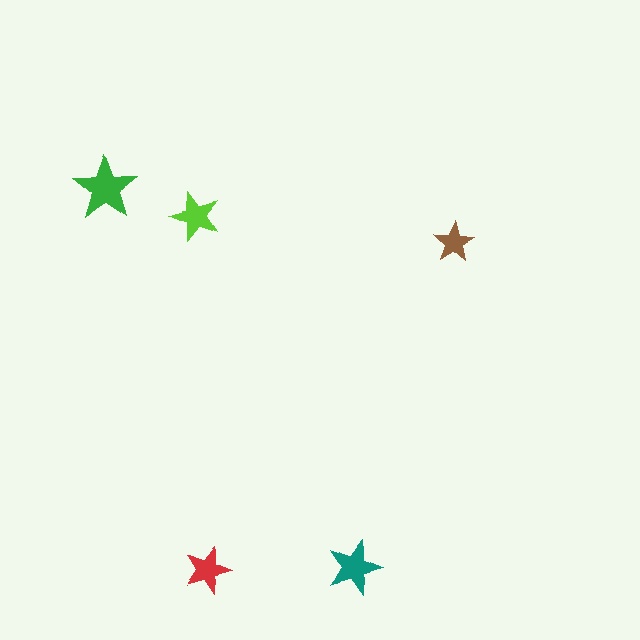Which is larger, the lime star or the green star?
The green one.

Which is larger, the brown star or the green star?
The green one.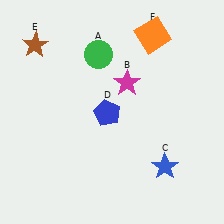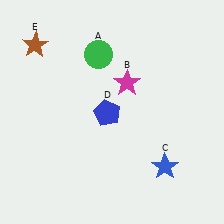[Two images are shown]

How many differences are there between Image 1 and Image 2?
There is 1 difference between the two images.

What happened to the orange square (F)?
The orange square (F) was removed in Image 2. It was in the top-right area of Image 1.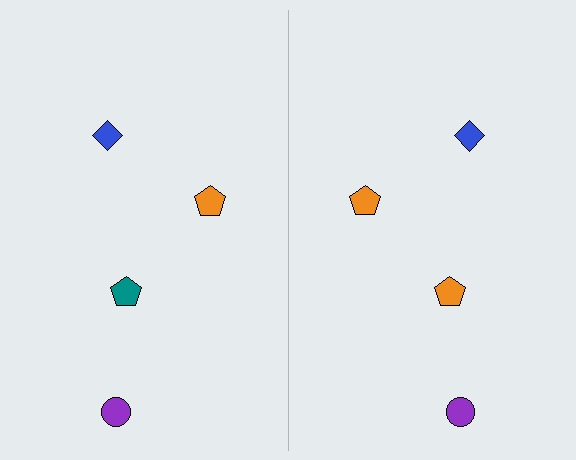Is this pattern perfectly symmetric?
No, the pattern is not perfectly symmetric. The orange pentagon on the right side breaks the symmetry — its mirror counterpart is teal.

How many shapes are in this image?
There are 8 shapes in this image.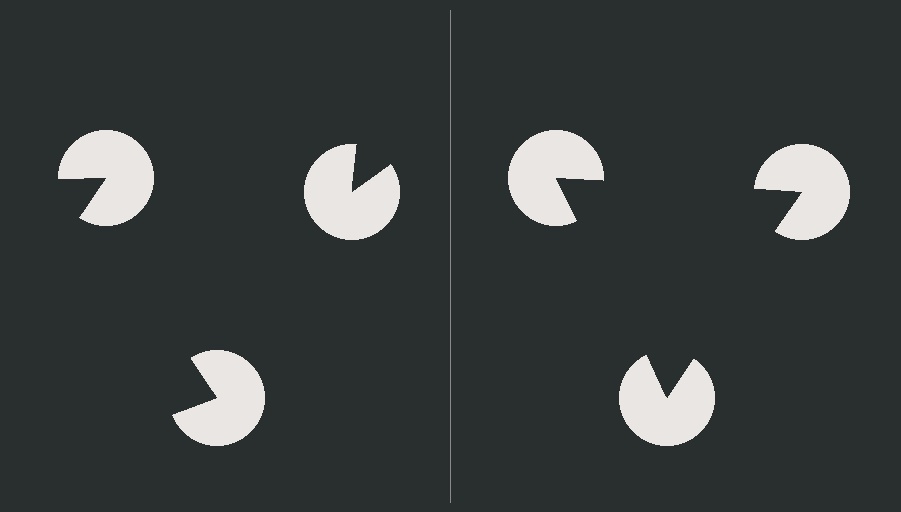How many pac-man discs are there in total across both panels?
6 — 3 on each side.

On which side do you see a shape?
An illusory triangle appears on the right side. On the left side the wedge cuts are rotated, so no coherent shape forms.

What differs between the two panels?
The pac-man discs are positioned identically on both sides; only the wedge orientations differ. On the right they align to a triangle; on the left they are misaligned.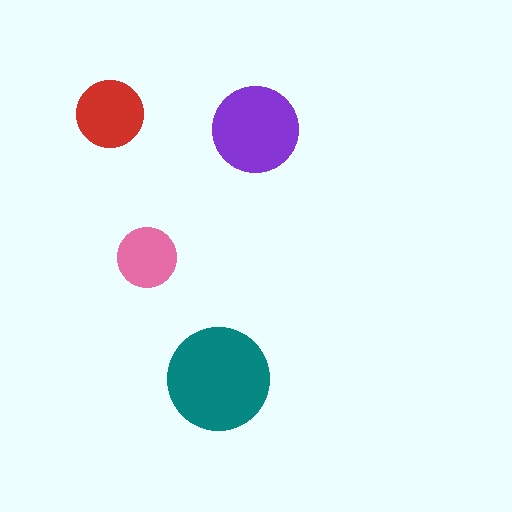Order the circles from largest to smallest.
the teal one, the purple one, the red one, the pink one.